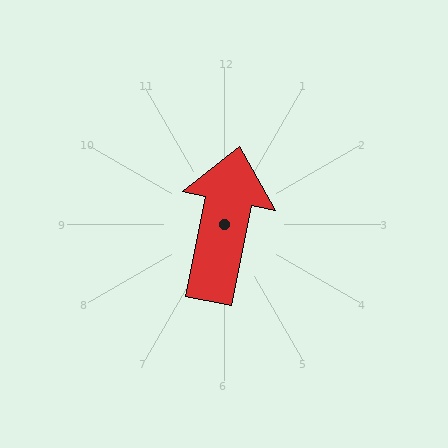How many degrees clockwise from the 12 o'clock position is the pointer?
Approximately 11 degrees.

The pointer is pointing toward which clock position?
Roughly 12 o'clock.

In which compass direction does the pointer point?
North.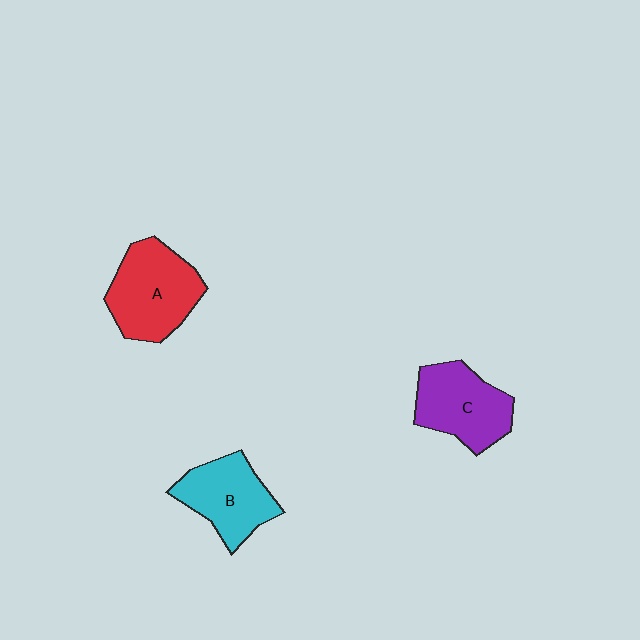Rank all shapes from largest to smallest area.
From largest to smallest: A (red), C (purple), B (cyan).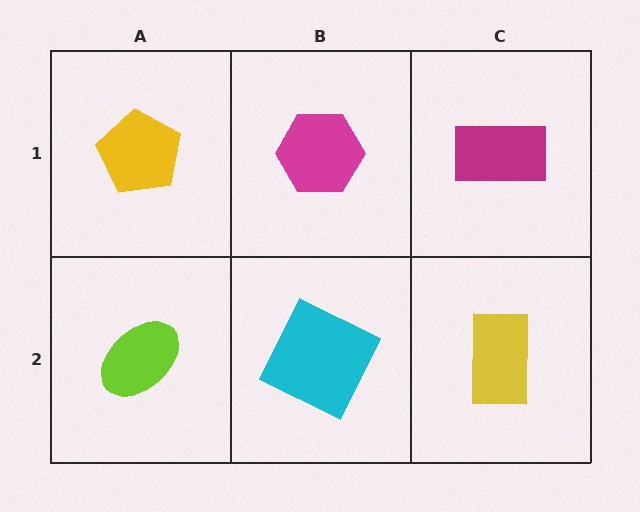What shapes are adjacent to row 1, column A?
A lime ellipse (row 2, column A), a magenta hexagon (row 1, column B).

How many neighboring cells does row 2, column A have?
2.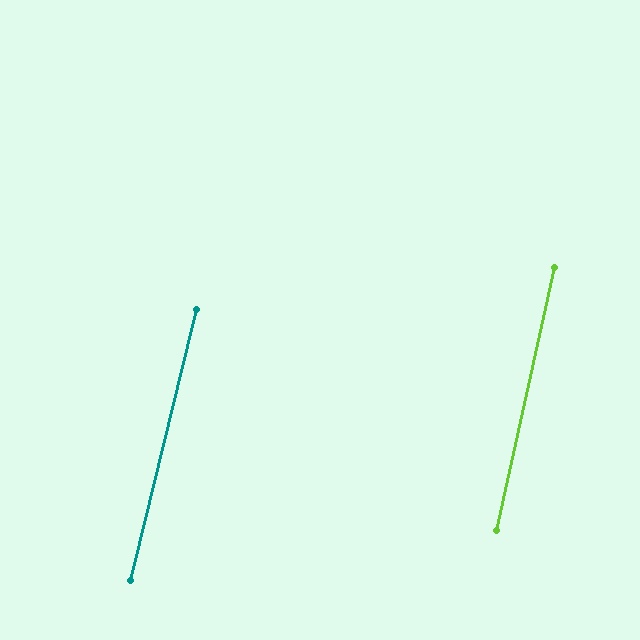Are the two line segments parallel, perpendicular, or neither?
Parallel — their directions differ by only 1.1°.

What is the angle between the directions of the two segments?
Approximately 1 degree.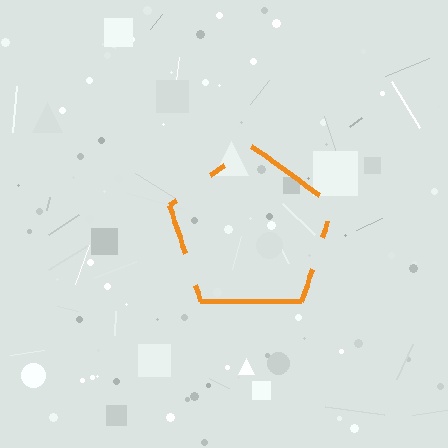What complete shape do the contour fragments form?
The contour fragments form a pentagon.